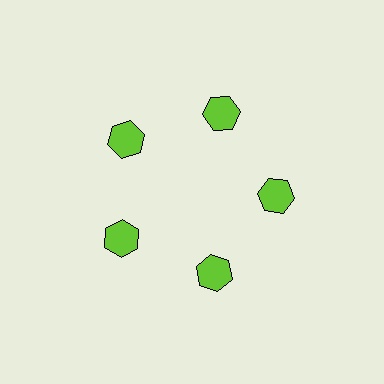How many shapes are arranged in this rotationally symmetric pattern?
There are 5 shapes, arranged in 5 groups of 1.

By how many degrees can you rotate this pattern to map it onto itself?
The pattern maps onto itself every 72 degrees of rotation.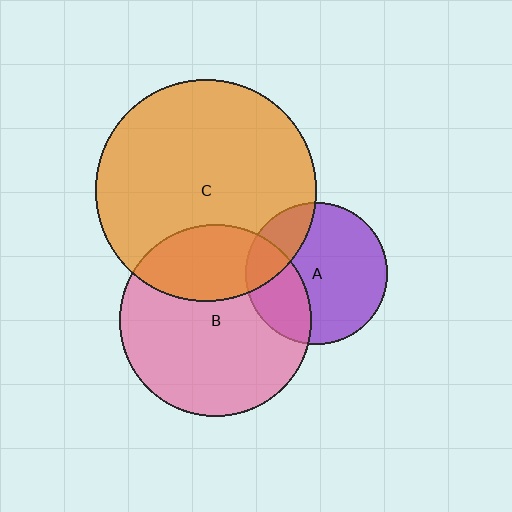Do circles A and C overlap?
Yes.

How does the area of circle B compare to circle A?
Approximately 1.8 times.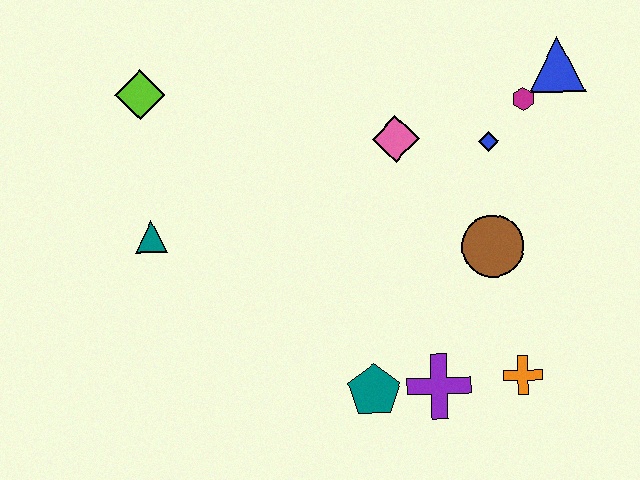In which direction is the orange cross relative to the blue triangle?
The orange cross is below the blue triangle.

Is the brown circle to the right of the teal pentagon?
Yes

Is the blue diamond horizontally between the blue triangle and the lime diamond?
Yes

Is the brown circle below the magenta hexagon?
Yes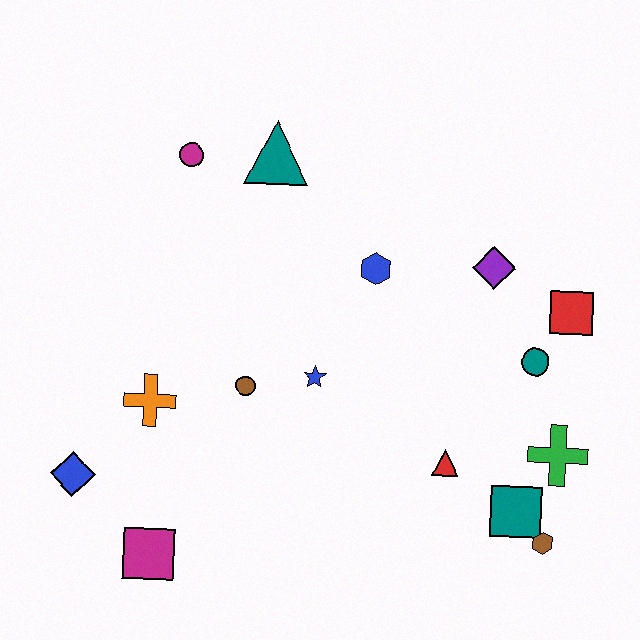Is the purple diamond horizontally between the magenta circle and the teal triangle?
No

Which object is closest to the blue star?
The brown circle is closest to the blue star.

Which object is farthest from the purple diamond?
The blue diamond is farthest from the purple diamond.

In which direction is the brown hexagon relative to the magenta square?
The brown hexagon is to the right of the magenta square.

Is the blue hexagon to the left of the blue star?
No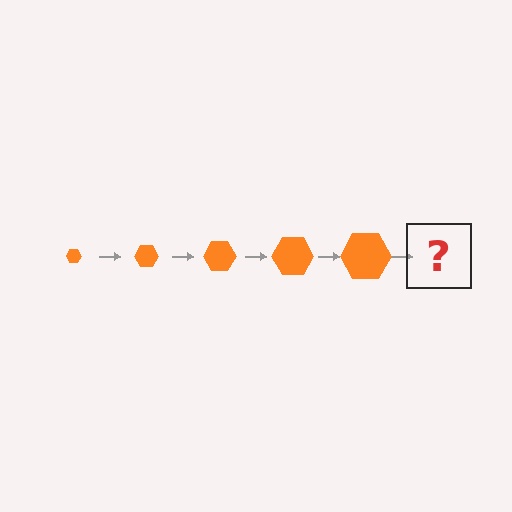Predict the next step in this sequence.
The next step is an orange hexagon, larger than the previous one.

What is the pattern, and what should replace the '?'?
The pattern is that the hexagon gets progressively larger each step. The '?' should be an orange hexagon, larger than the previous one.